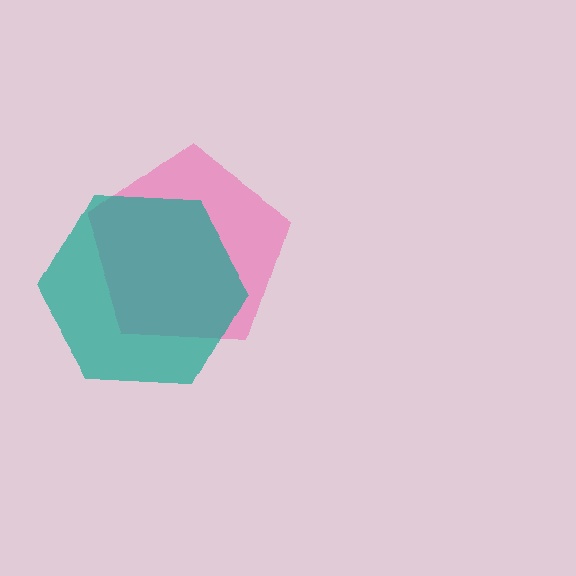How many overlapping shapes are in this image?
There are 2 overlapping shapes in the image.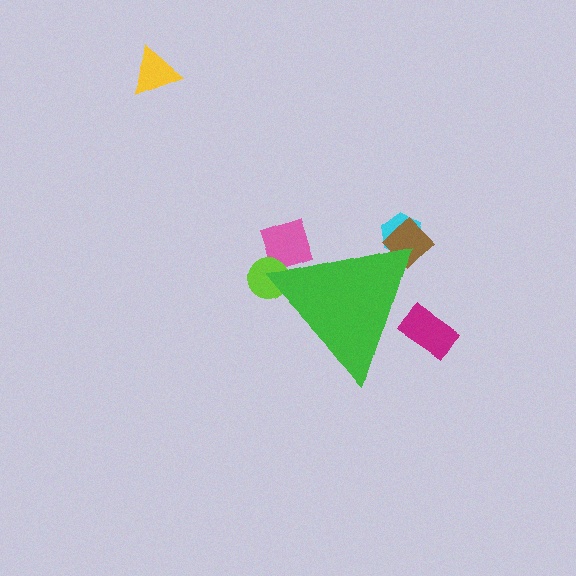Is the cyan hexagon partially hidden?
Yes, the cyan hexagon is partially hidden behind the green triangle.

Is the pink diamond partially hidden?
Yes, the pink diamond is partially hidden behind the green triangle.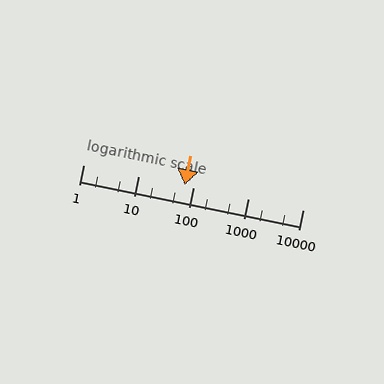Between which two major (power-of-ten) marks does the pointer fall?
The pointer is between 10 and 100.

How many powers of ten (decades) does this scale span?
The scale spans 4 decades, from 1 to 10000.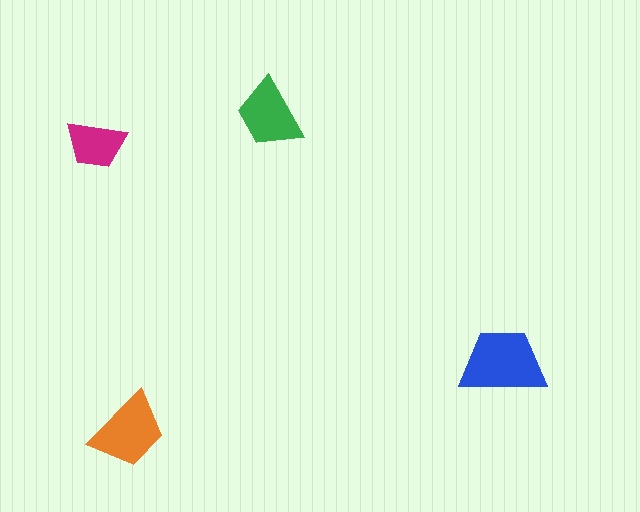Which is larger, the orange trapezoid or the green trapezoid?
The orange one.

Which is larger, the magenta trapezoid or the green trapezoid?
The green one.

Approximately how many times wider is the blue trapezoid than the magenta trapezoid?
About 1.5 times wider.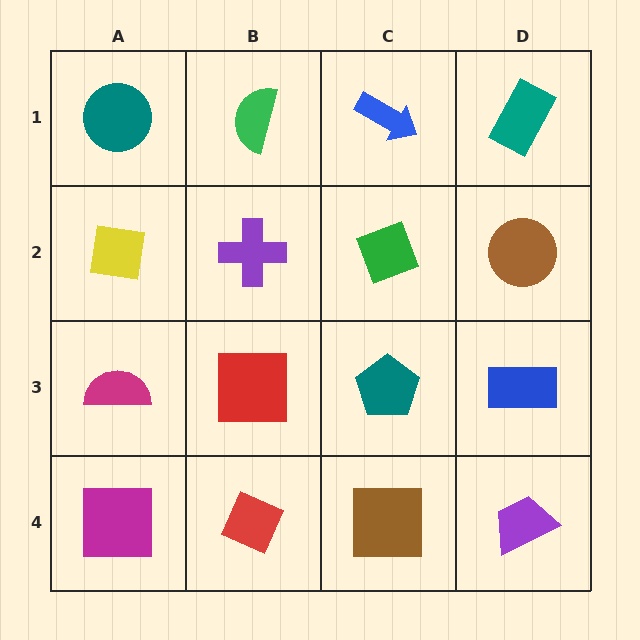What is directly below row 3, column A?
A magenta square.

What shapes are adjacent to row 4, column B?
A red square (row 3, column B), a magenta square (row 4, column A), a brown square (row 4, column C).